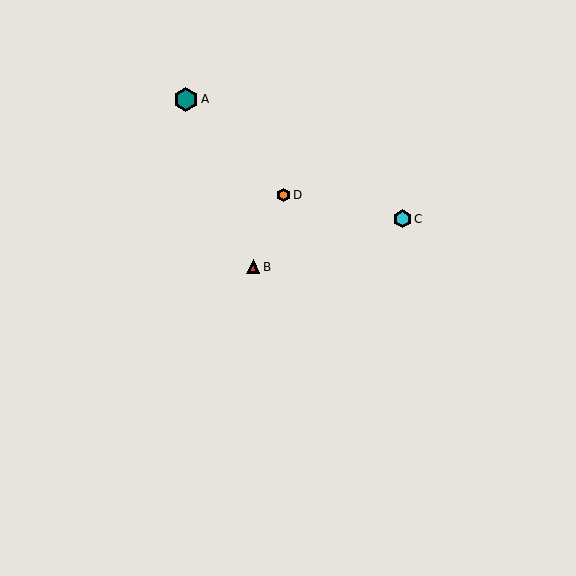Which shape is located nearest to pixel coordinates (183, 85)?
The teal hexagon (labeled A) at (186, 99) is nearest to that location.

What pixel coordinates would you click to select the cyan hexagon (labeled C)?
Click at (402, 219) to select the cyan hexagon C.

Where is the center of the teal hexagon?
The center of the teal hexagon is at (186, 99).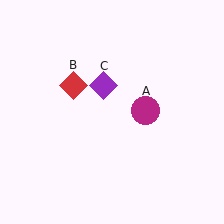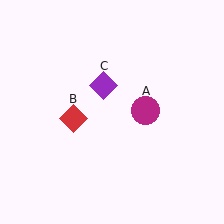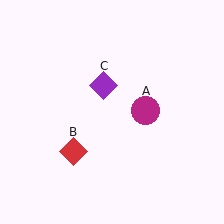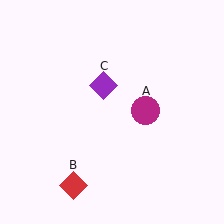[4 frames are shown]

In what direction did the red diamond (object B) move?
The red diamond (object B) moved down.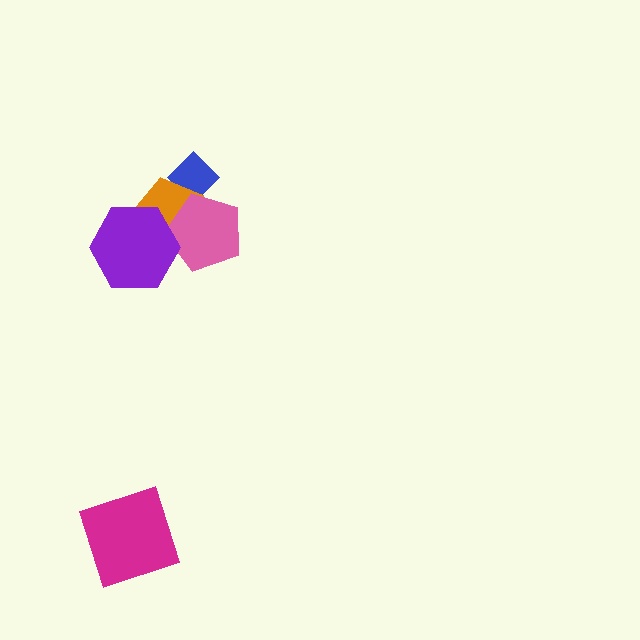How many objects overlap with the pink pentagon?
3 objects overlap with the pink pentagon.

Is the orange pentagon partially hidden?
Yes, it is partially covered by another shape.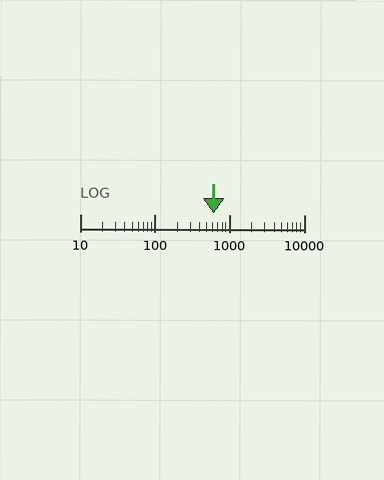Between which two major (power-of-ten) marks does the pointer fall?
The pointer is between 100 and 1000.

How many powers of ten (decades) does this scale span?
The scale spans 3 decades, from 10 to 10000.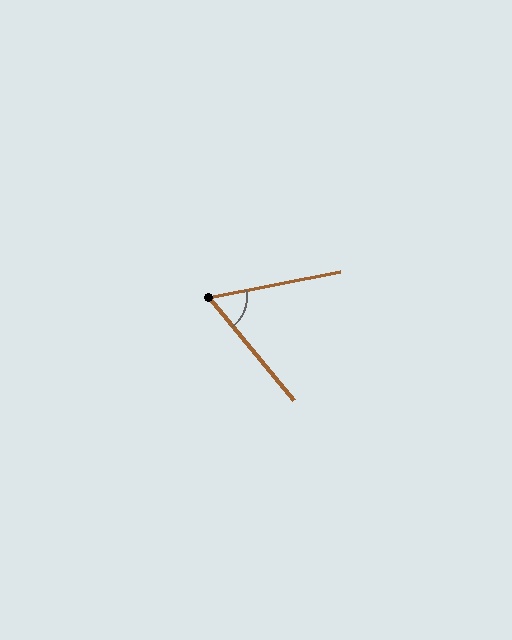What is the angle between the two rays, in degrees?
Approximately 62 degrees.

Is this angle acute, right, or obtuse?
It is acute.